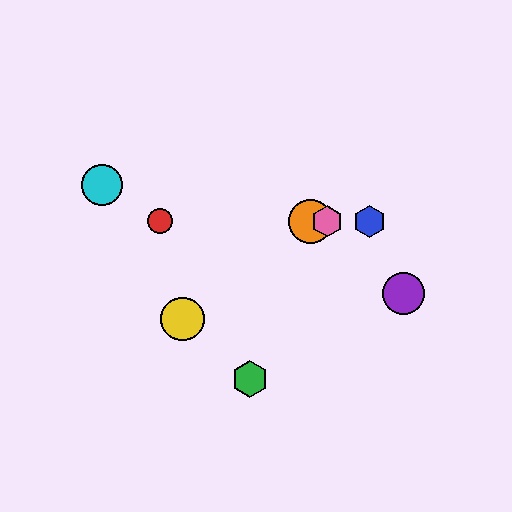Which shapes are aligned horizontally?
The red circle, the blue hexagon, the orange circle, the pink hexagon are aligned horizontally.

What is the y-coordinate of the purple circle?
The purple circle is at y≈293.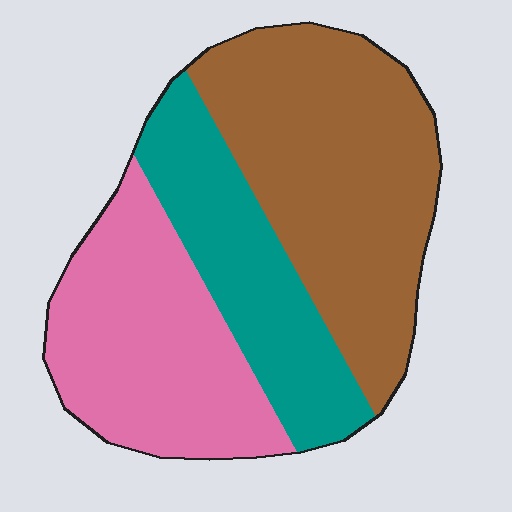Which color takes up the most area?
Brown, at roughly 45%.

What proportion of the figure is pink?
Pink covers roughly 30% of the figure.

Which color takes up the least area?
Teal, at roughly 25%.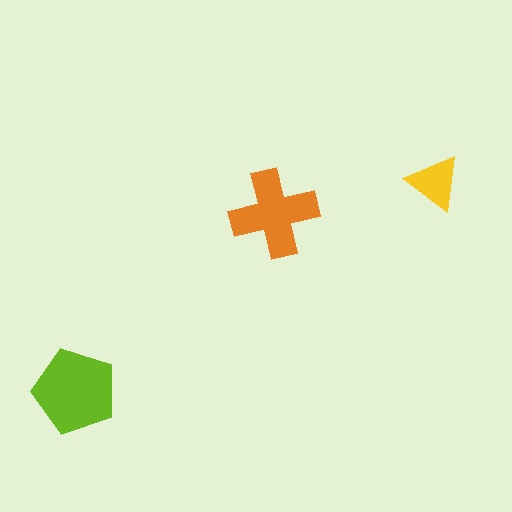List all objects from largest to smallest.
The lime pentagon, the orange cross, the yellow triangle.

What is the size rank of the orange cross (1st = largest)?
2nd.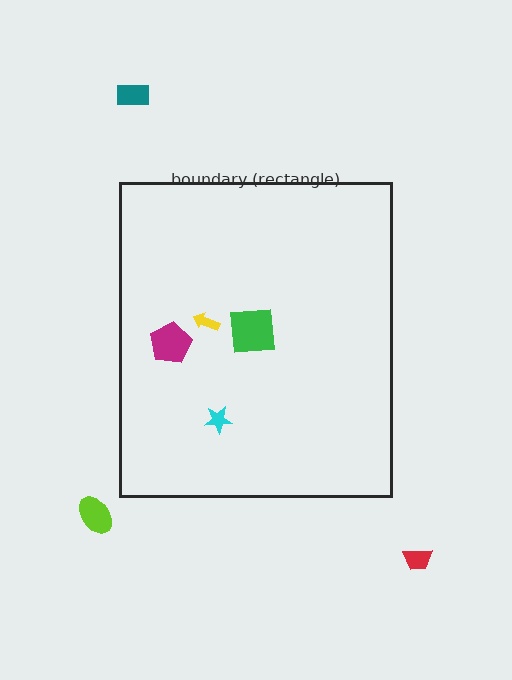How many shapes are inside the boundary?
4 inside, 3 outside.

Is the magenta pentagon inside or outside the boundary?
Inside.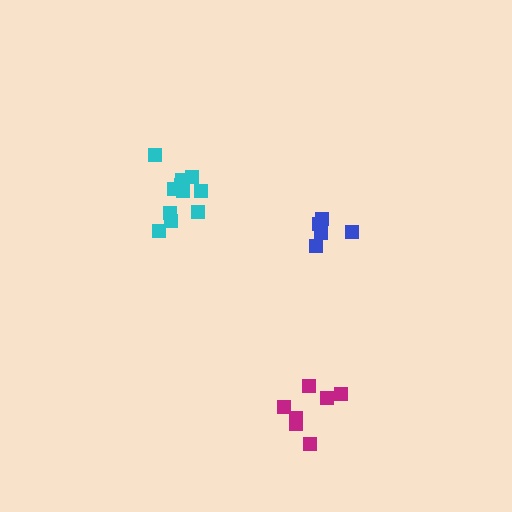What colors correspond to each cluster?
The clusters are colored: blue, cyan, magenta.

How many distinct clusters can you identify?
There are 3 distinct clusters.